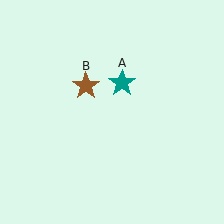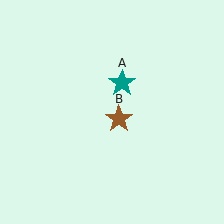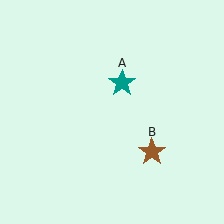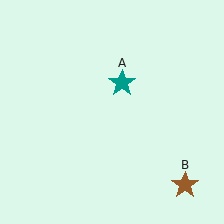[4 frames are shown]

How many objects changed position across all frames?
1 object changed position: brown star (object B).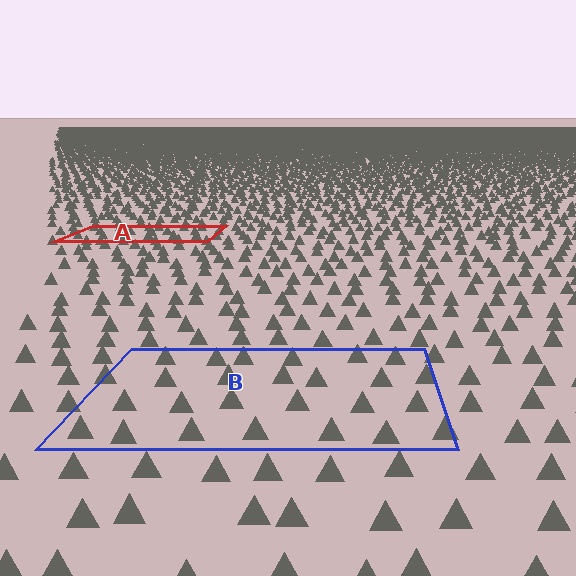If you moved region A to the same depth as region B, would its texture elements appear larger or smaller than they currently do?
They would appear larger. At a closer depth, the same texture elements are projected at a bigger on-screen size.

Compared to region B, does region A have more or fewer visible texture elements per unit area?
Region A has more texture elements per unit area — they are packed more densely because it is farther away.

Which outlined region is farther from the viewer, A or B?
Region A is farther from the viewer — the texture elements inside it appear smaller and more densely packed.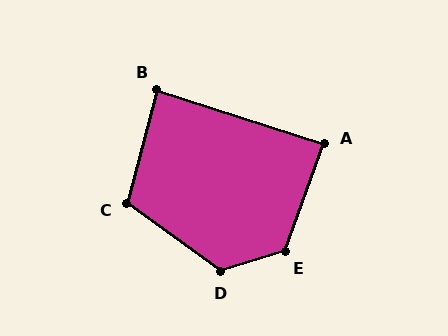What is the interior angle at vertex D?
Approximately 127 degrees (obtuse).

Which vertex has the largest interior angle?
E, at approximately 127 degrees.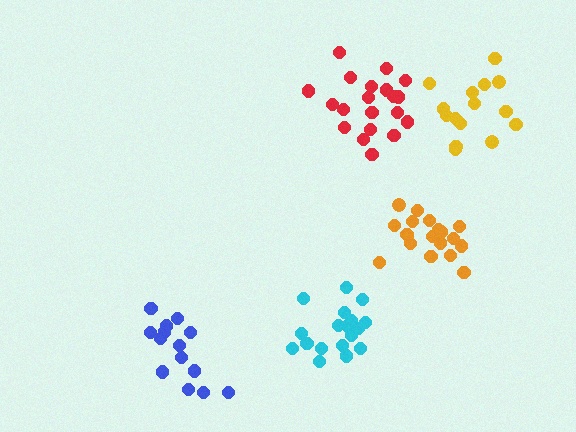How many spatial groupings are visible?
There are 5 spatial groupings.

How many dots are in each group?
Group 1: 20 dots, Group 2: 19 dots, Group 3: 14 dots, Group 4: 15 dots, Group 5: 19 dots (87 total).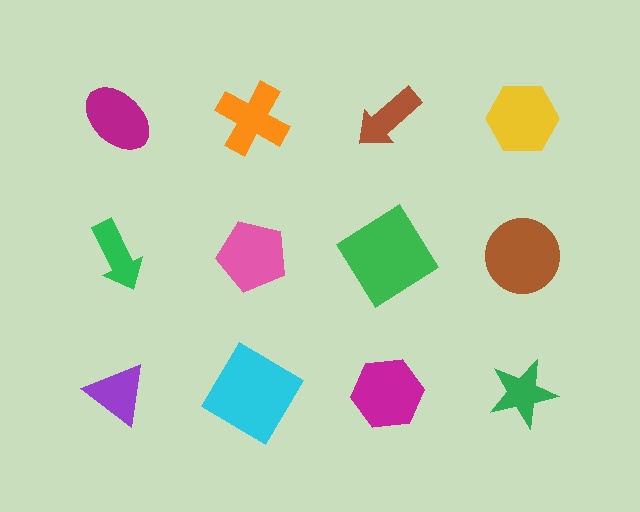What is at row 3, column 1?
A purple triangle.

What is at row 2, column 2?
A pink pentagon.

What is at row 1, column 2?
An orange cross.